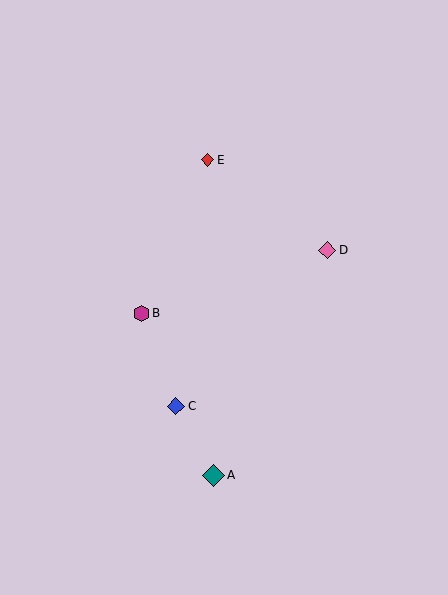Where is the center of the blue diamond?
The center of the blue diamond is at (176, 406).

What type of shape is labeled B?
Shape B is a magenta hexagon.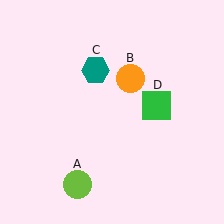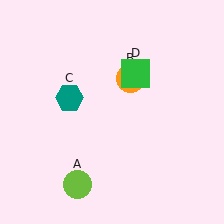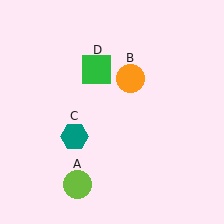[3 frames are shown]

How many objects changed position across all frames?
2 objects changed position: teal hexagon (object C), green square (object D).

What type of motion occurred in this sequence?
The teal hexagon (object C), green square (object D) rotated counterclockwise around the center of the scene.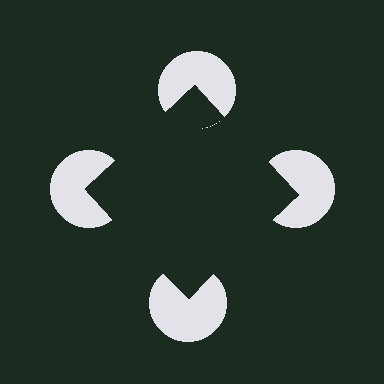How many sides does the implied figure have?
4 sides.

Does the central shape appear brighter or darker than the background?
It typically appears slightly darker than the background, even though no actual brightness change is drawn.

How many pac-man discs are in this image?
There are 4 — one at each vertex of the illusory square.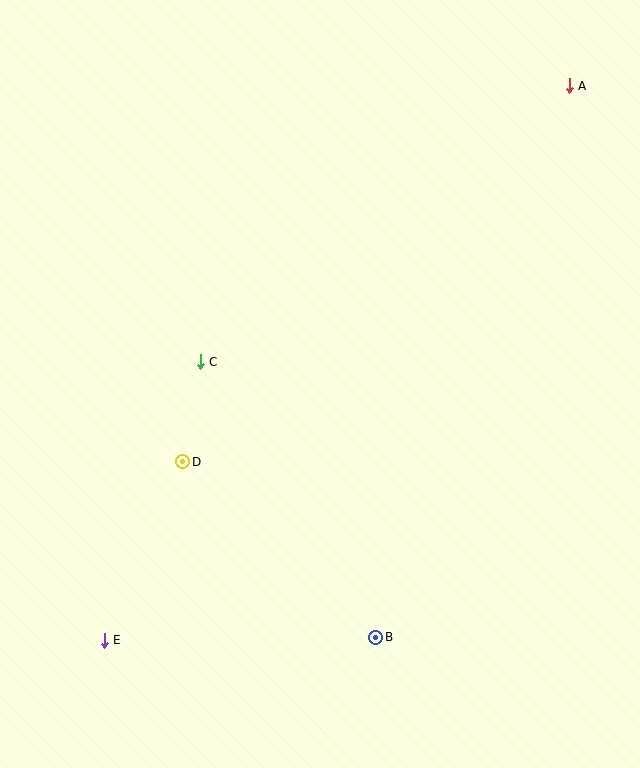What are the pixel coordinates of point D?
Point D is at (183, 462).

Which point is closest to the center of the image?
Point C at (200, 362) is closest to the center.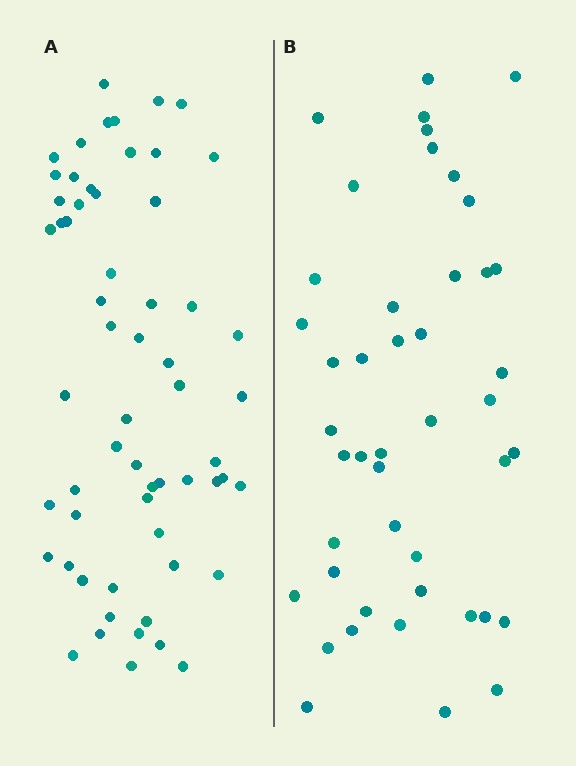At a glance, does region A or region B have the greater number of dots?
Region A (the left region) has more dots.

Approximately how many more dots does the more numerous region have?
Region A has approximately 15 more dots than region B.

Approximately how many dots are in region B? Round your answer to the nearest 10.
About 40 dots. (The exact count is 45, which rounds to 40.)